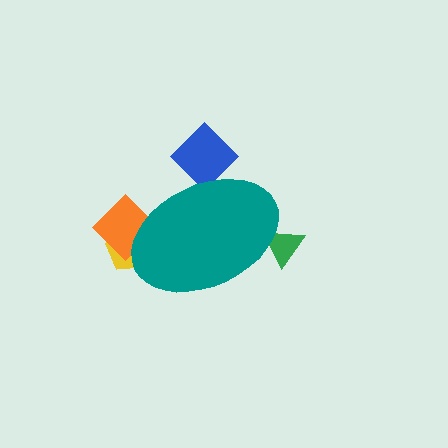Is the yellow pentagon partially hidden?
Yes, the yellow pentagon is partially hidden behind the teal ellipse.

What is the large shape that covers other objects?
A teal ellipse.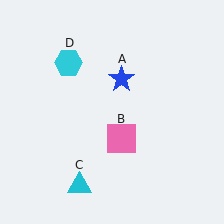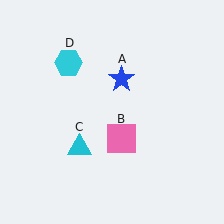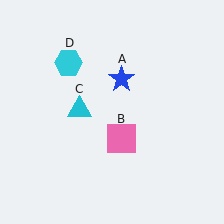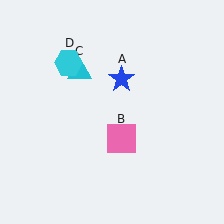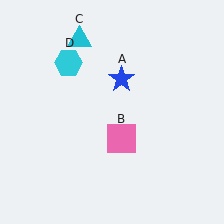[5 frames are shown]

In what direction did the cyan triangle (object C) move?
The cyan triangle (object C) moved up.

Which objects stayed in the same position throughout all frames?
Blue star (object A) and pink square (object B) and cyan hexagon (object D) remained stationary.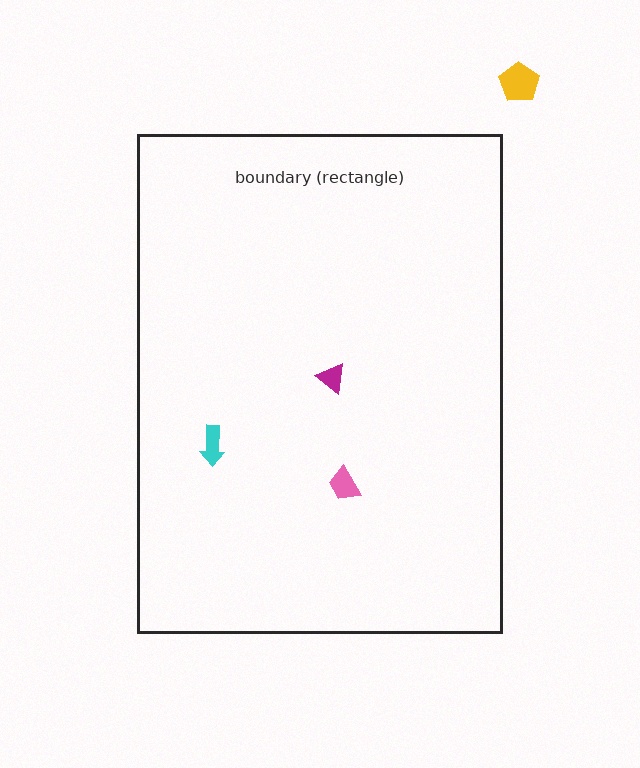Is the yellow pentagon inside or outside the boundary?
Outside.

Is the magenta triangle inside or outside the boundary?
Inside.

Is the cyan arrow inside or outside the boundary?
Inside.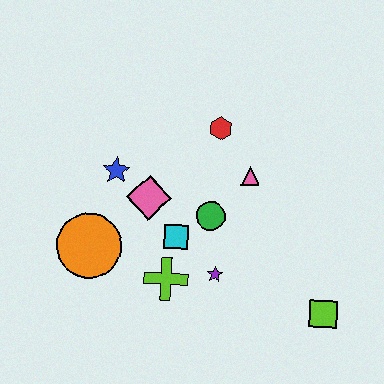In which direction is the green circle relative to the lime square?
The green circle is to the left of the lime square.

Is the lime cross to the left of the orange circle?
No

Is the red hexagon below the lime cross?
No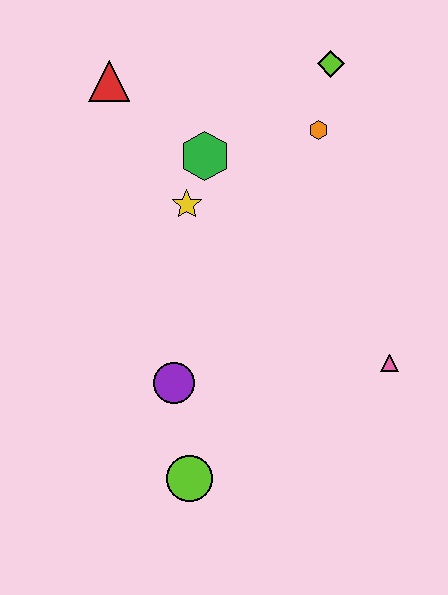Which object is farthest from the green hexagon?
The lime circle is farthest from the green hexagon.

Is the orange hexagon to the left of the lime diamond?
Yes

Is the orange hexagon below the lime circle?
No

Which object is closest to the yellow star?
The green hexagon is closest to the yellow star.